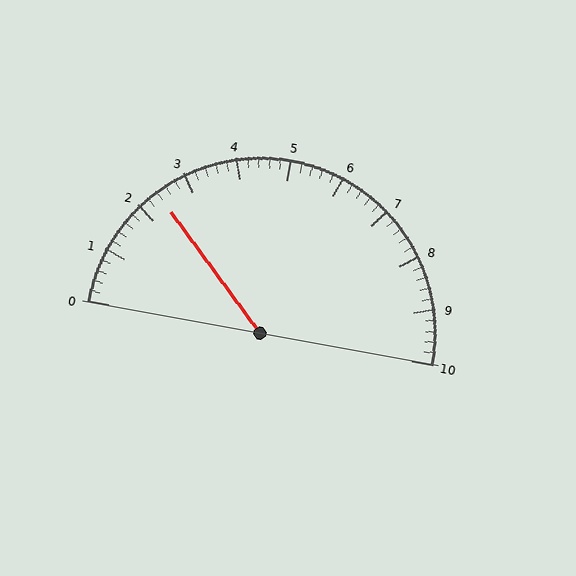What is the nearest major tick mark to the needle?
The nearest major tick mark is 2.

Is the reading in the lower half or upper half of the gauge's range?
The reading is in the lower half of the range (0 to 10).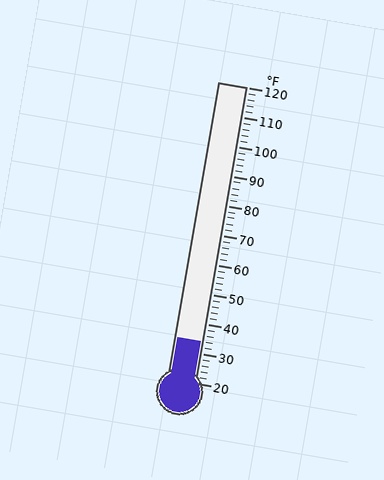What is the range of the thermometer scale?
The thermometer scale ranges from 20°F to 120°F.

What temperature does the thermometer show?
The thermometer shows approximately 34°F.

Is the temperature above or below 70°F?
The temperature is below 70°F.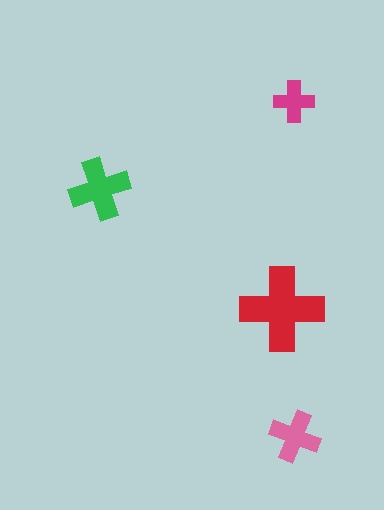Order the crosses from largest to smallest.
the red one, the green one, the pink one, the magenta one.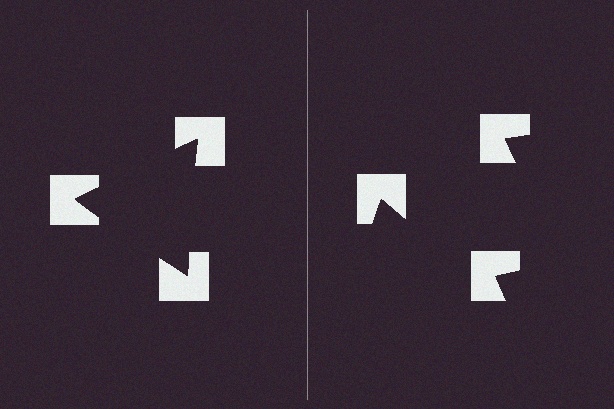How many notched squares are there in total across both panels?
6 — 3 on each side.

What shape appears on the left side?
An illusory triangle.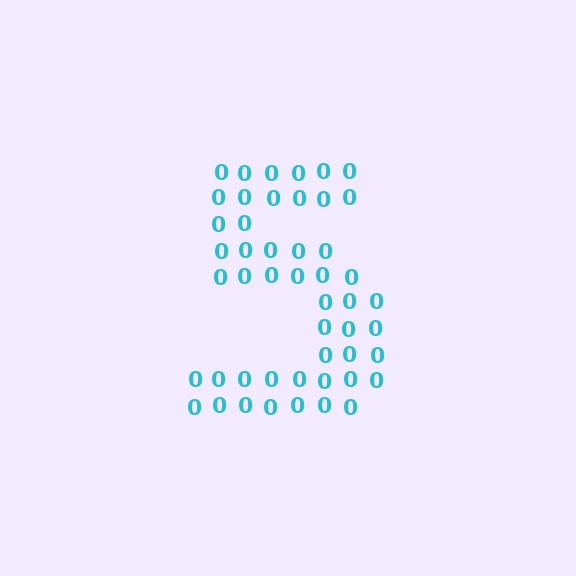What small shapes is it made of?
It is made of small digit 0's.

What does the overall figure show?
The overall figure shows the digit 5.